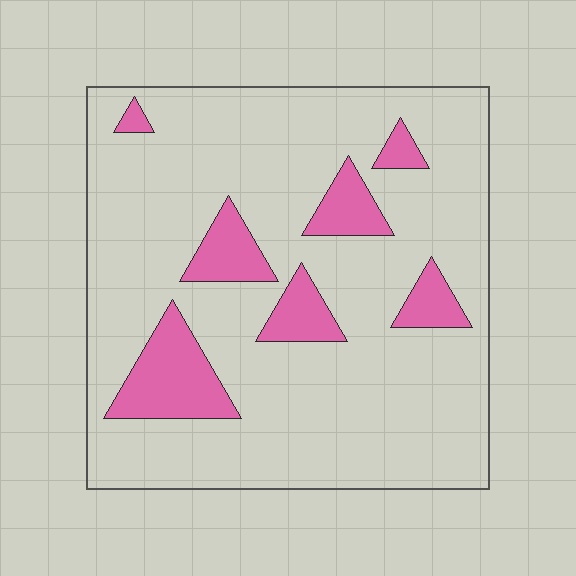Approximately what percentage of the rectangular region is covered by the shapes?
Approximately 15%.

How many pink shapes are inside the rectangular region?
7.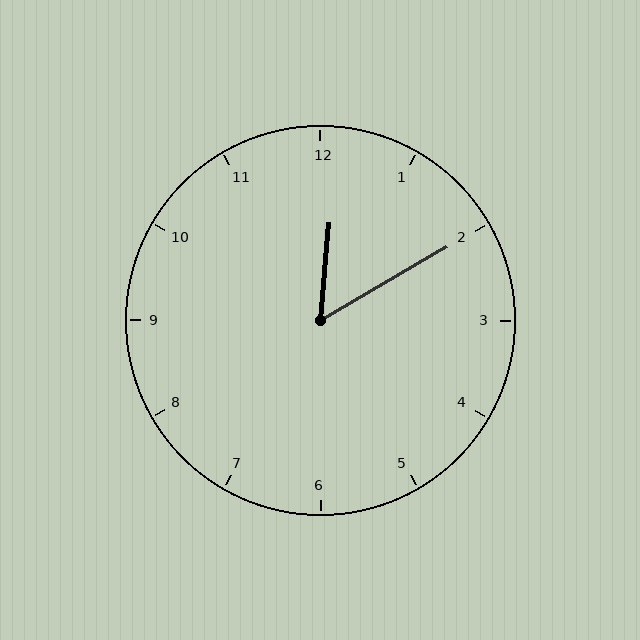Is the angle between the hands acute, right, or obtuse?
It is acute.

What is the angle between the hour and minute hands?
Approximately 55 degrees.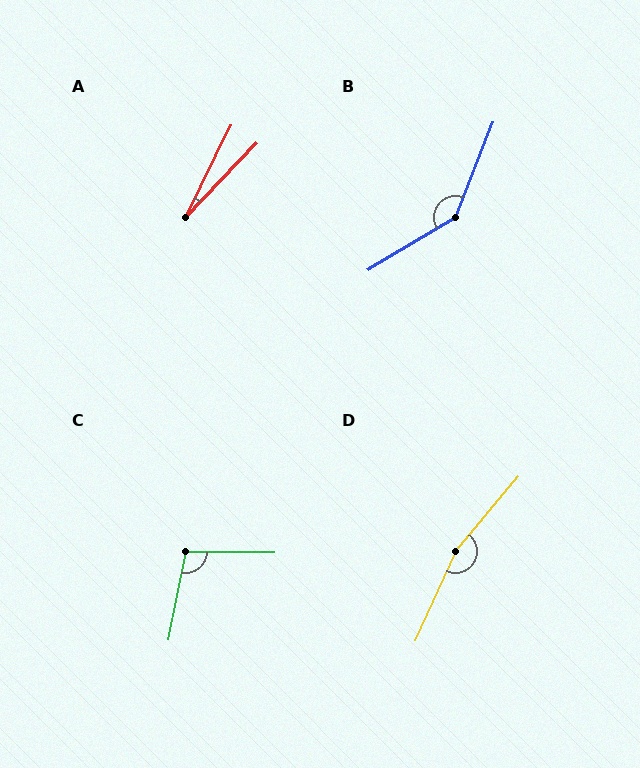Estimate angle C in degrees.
Approximately 101 degrees.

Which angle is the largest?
D, at approximately 164 degrees.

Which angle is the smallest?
A, at approximately 17 degrees.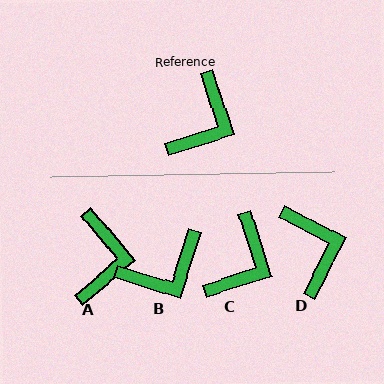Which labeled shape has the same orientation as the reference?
C.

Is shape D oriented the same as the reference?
No, it is off by about 45 degrees.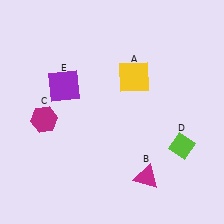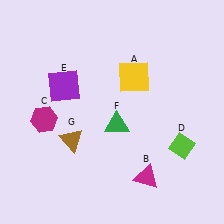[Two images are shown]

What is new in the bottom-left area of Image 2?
A brown triangle (G) was added in the bottom-left area of Image 2.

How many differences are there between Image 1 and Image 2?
There are 2 differences between the two images.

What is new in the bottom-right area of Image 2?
A green triangle (F) was added in the bottom-right area of Image 2.